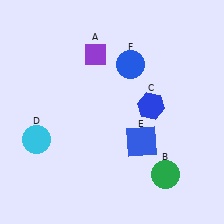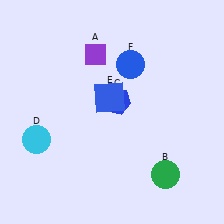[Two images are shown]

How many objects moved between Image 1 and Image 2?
2 objects moved between the two images.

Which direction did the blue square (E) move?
The blue square (E) moved up.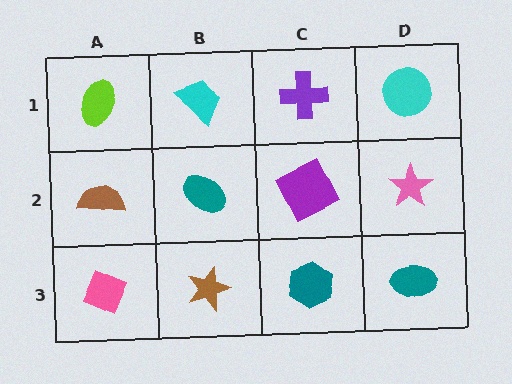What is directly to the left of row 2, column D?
A purple square.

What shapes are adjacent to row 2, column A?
A lime ellipse (row 1, column A), a pink diamond (row 3, column A), a teal ellipse (row 2, column B).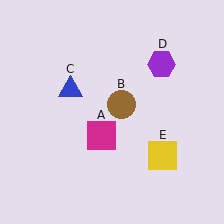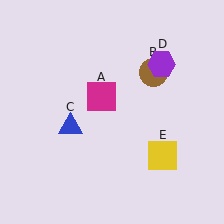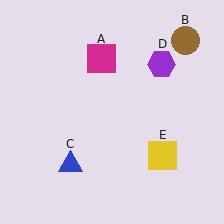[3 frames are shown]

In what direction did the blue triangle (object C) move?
The blue triangle (object C) moved down.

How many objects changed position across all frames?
3 objects changed position: magenta square (object A), brown circle (object B), blue triangle (object C).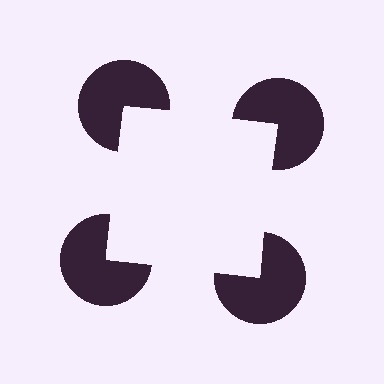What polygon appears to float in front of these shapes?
An illusory square — its edges are inferred from the aligned wedge cuts in the pac-man discs, not physically drawn.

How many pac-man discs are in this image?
There are 4 — one at each vertex of the illusory square.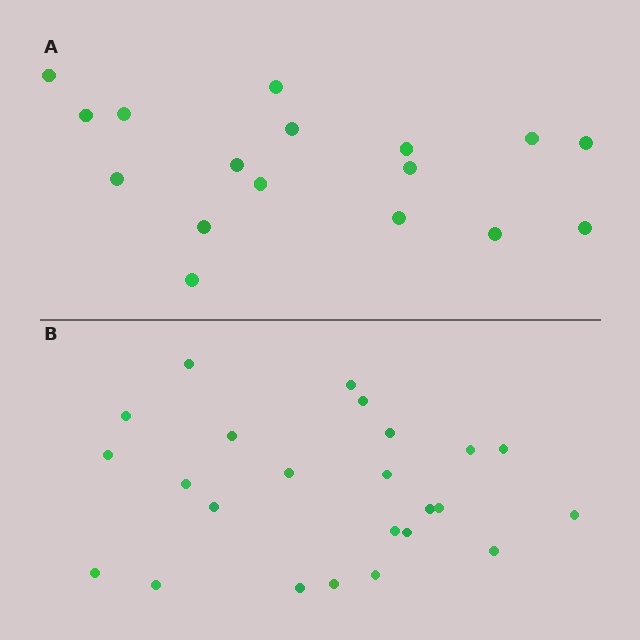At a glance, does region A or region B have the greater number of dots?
Region B (the bottom region) has more dots.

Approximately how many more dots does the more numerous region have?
Region B has roughly 8 or so more dots than region A.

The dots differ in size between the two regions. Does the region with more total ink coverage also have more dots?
No. Region A has more total ink coverage because its dots are larger, but region B actually contains more individual dots. Total area can be misleading — the number of items is what matters here.